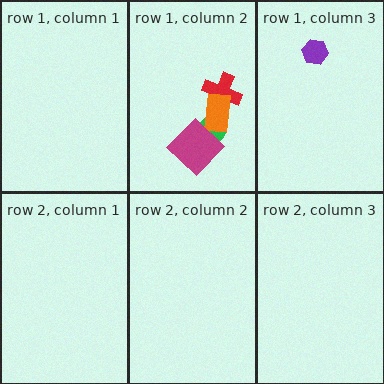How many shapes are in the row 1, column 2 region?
4.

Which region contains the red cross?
The row 1, column 2 region.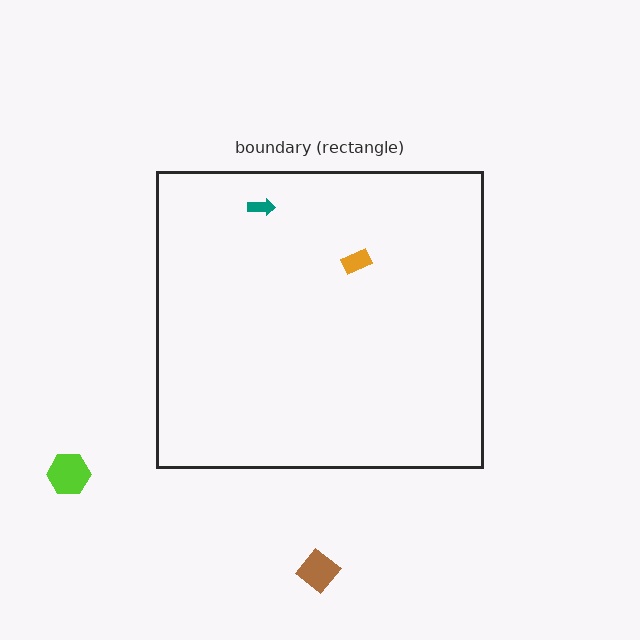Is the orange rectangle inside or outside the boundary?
Inside.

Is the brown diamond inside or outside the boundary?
Outside.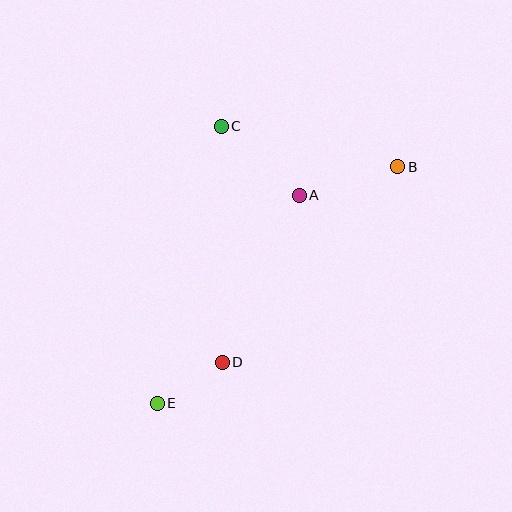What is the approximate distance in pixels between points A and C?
The distance between A and C is approximately 104 pixels.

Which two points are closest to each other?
Points D and E are closest to each other.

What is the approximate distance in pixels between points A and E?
The distance between A and E is approximately 252 pixels.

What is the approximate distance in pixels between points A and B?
The distance between A and B is approximately 103 pixels.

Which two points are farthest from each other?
Points B and E are farthest from each other.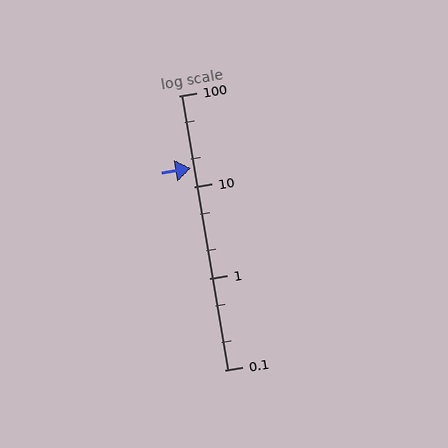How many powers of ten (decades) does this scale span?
The scale spans 3 decades, from 0.1 to 100.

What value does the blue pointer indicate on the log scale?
The pointer indicates approximately 16.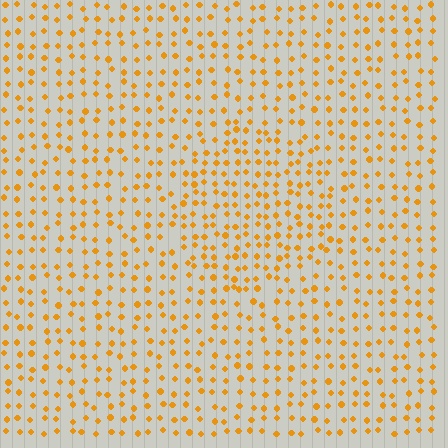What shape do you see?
I see a circle.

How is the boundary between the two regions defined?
The boundary is defined by a change in element density (approximately 1.5x ratio). All elements are the same color, size, and shape.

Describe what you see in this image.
The image contains small orange elements arranged at two different densities. A circle-shaped region is visible where the elements are more densely packed than the surrounding area.